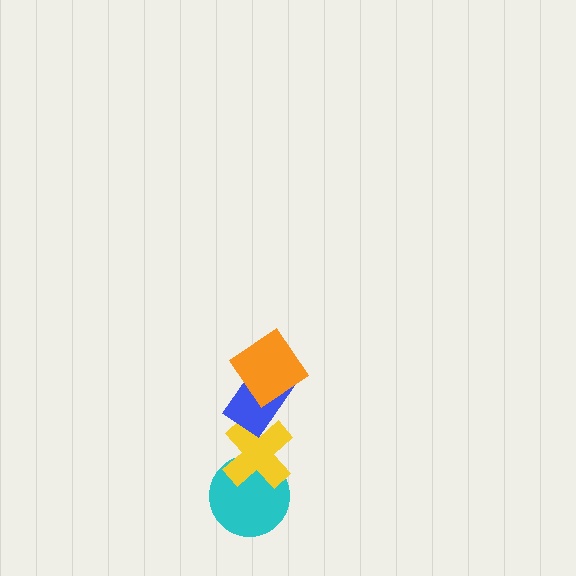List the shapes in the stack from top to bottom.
From top to bottom: the orange diamond, the blue rectangle, the yellow cross, the cyan circle.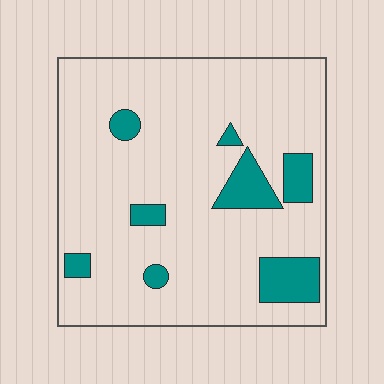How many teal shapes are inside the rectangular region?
8.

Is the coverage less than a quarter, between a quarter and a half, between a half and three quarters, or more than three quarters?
Less than a quarter.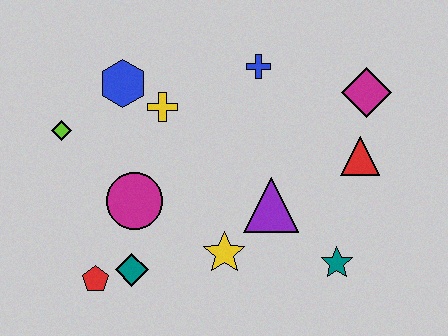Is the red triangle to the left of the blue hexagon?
No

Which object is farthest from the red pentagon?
The magenta diamond is farthest from the red pentagon.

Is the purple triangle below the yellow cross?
Yes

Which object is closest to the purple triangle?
The yellow star is closest to the purple triangle.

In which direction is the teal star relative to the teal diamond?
The teal star is to the right of the teal diamond.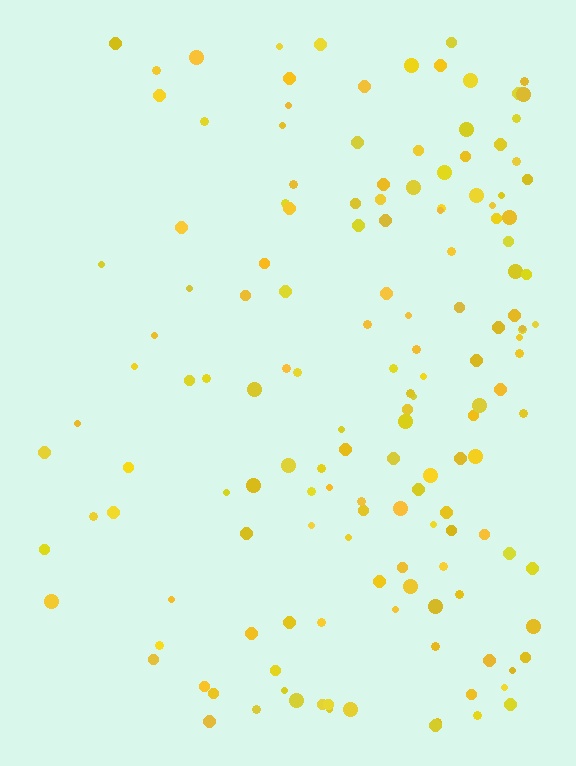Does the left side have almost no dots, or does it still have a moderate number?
Still a moderate number, just noticeably fewer than the right.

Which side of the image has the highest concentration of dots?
The right.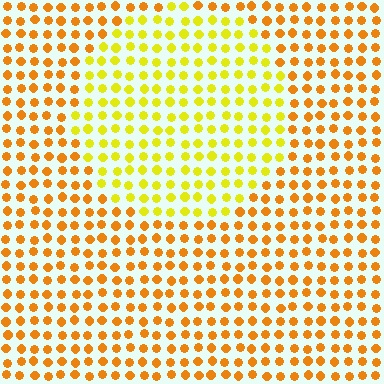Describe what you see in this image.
The image is filled with small orange elements in a uniform arrangement. A circle-shaped region is visible where the elements are tinted to a slightly different hue, forming a subtle color boundary.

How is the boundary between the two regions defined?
The boundary is defined purely by a slight shift in hue (about 31 degrees). Spacing, size, and orientation are identical on both sides.